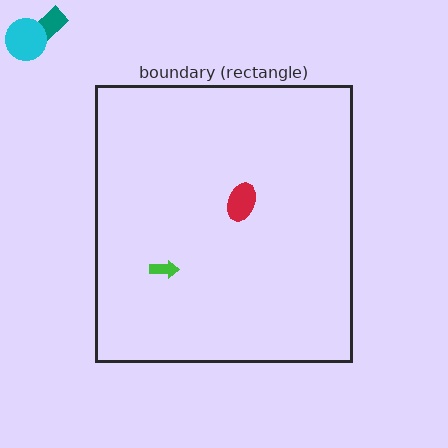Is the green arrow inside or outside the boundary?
Inside.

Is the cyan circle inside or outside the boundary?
Outside.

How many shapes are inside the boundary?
2 inside, 2 outside.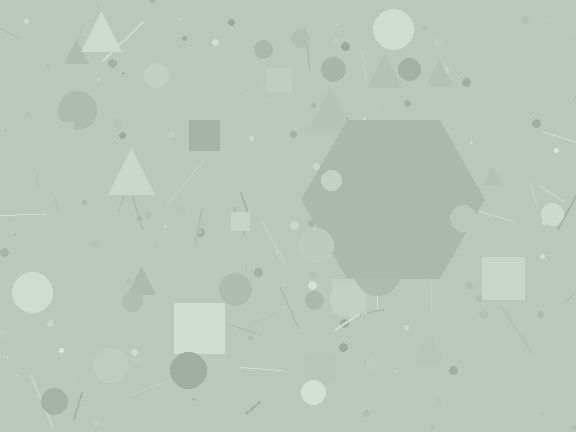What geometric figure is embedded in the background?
A hexagon is embedded in the background.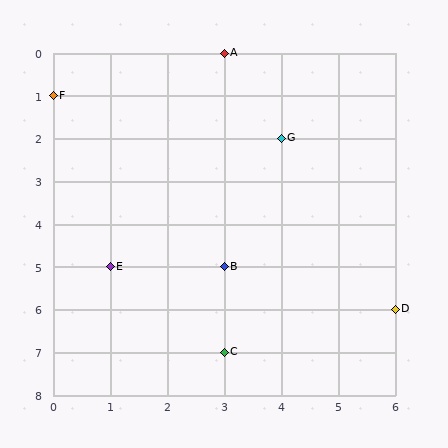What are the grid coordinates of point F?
Point F is at grid coordinates (0, 1).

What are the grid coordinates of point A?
Point A is at grid coordinates (3, 0).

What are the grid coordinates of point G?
Point G is at grid coordinates (4, 2).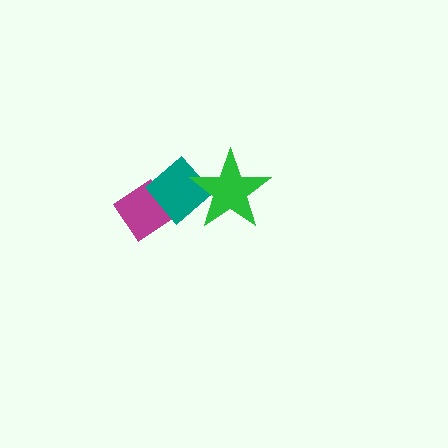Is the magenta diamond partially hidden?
Yes, it is partially covered by another shape.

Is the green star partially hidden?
No, no other shape covers it.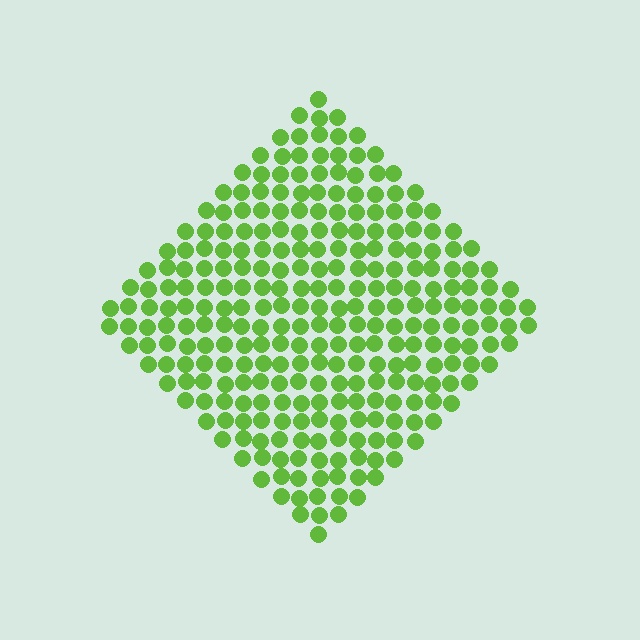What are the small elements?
The small elements are circles.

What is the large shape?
The large shape is a diamond.